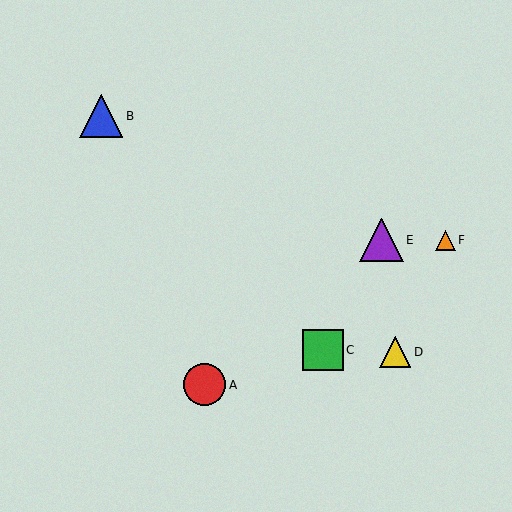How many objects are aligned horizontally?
2 objects (E, F) are aligned horizontally.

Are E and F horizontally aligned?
Yes, both are at y≈240.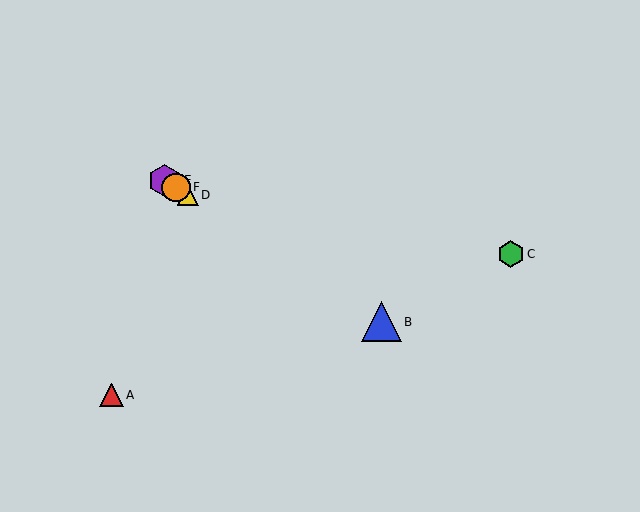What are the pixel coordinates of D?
Object D is at (188, 195).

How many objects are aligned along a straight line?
4 objects (B, D, E, F) are aligned along a straight line.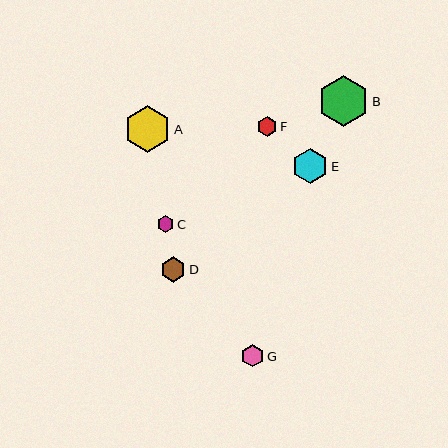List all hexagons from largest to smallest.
From largest to smallest: B, A, E, D, G, F, C.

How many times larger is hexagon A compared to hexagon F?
Hexagon A is approximately 2.4 times the size of hexagon F.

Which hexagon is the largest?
Hexagon B is the largest with a size of approximately 51 pixels.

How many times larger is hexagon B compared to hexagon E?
Hexagon B is approximately 1.5 times the size of hexagon E.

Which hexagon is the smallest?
Hexagon C is the smallest with a size of approximately 17 pixels.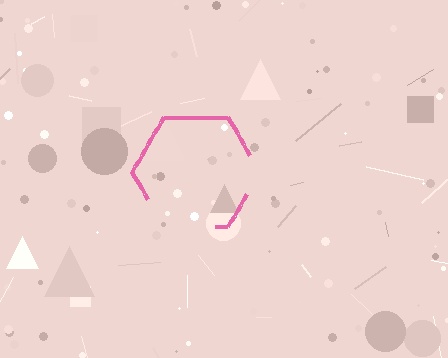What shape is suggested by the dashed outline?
The dashed outline suggests a hexagon.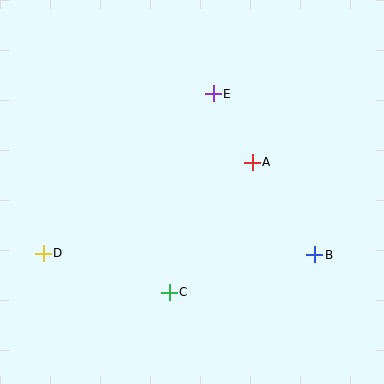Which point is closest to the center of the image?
Point A at (252, 162) is closest to the center.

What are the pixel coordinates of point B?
Point B is at (315, 255).